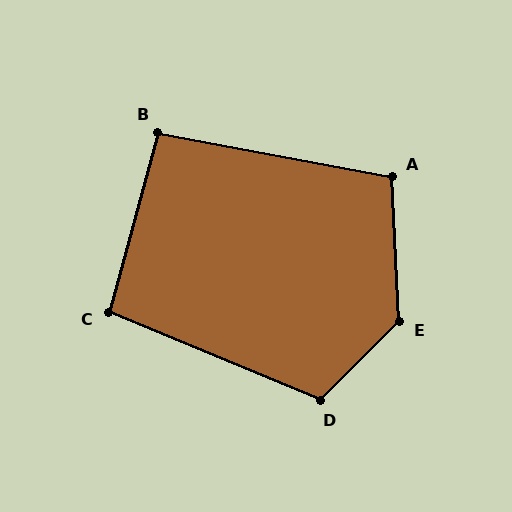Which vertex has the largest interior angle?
E, at approximately 132 degrees.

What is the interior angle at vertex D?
Approximately 113 degrees (obtuse).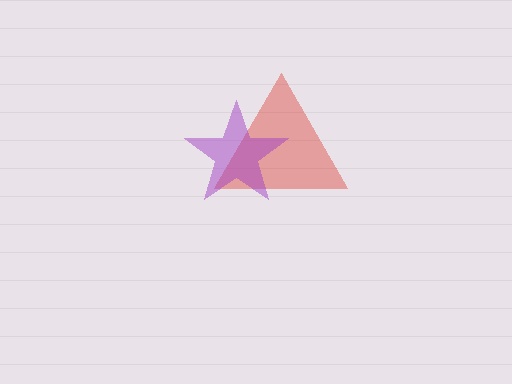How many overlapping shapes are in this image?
There are 2 overlapping shapes in the image.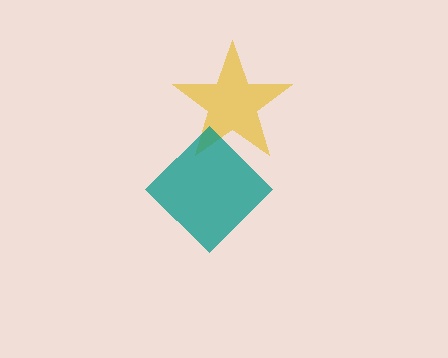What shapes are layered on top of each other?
The layered shapes are: a yellow star, a teal diamond.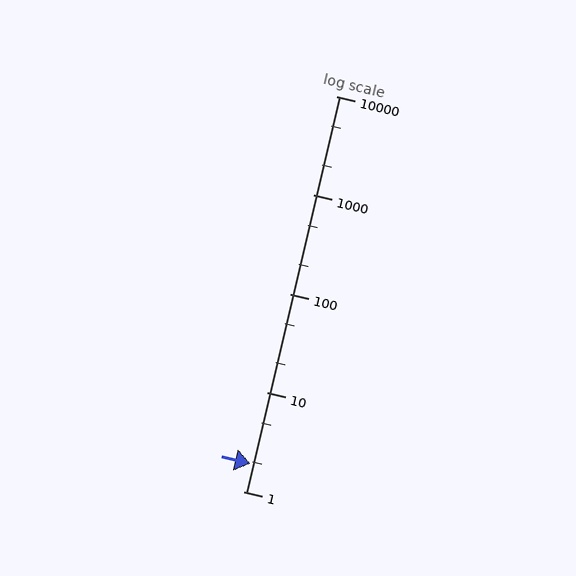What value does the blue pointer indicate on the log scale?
The pointer indicates approximately 1.9.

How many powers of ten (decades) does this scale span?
The scale spans 4 decades, from 1 to 10000.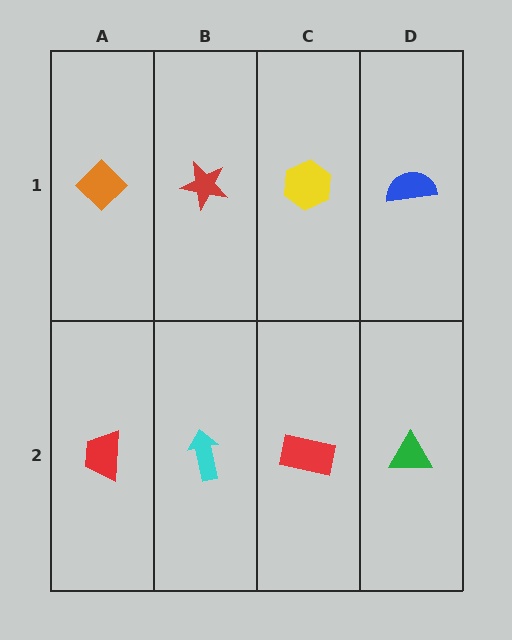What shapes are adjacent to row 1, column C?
A red rectangle (row 2, column C), a red star (row 1, column B), a blue semicircle (row 1, column D).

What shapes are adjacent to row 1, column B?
A cyan arrow (row 2, column B), an orange diamond (row 1, column A), a yellow hexagon (row 1, column C).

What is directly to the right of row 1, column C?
A blue semicircle.